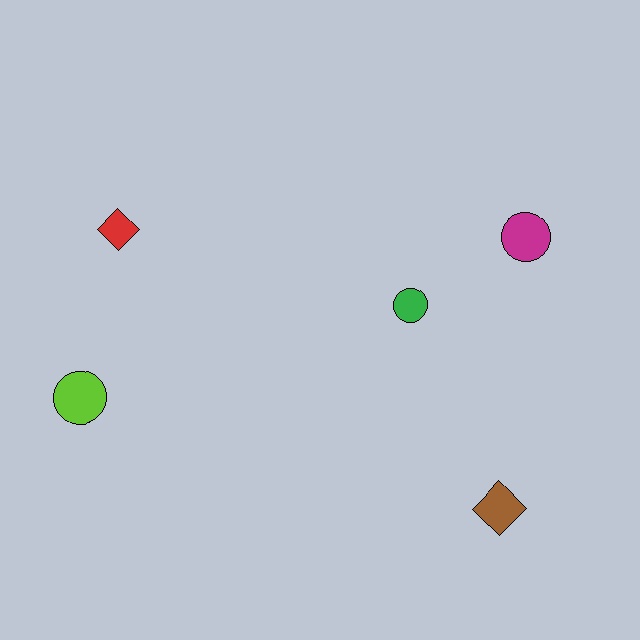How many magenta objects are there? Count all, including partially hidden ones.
There is 1 magenta object.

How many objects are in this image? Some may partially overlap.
There are 5 objects.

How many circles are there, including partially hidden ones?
There are 3 circles.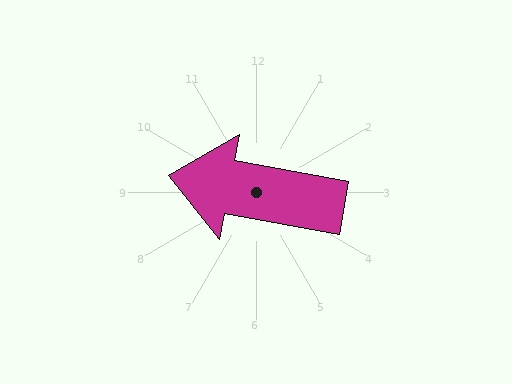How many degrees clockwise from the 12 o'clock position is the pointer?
Approximately 280 degrees.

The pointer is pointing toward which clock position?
Roughly 9 o'clock.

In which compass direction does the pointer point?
West.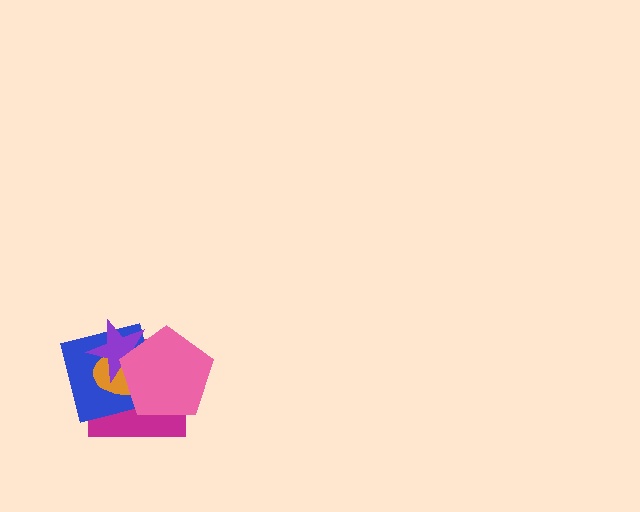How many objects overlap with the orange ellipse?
4 objects overlap with the orange ellipse.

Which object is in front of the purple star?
The pink pentagon is in front of the purple star.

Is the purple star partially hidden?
Yes, it is partially covered by another shape.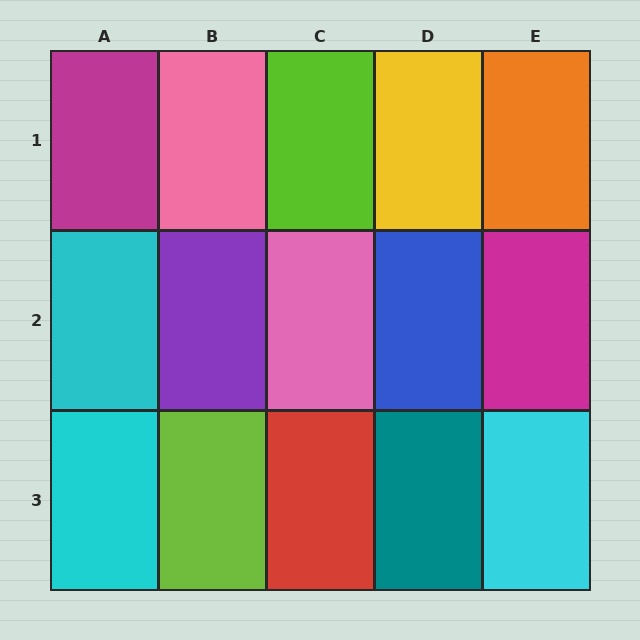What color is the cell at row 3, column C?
Red.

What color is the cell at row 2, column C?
Pink.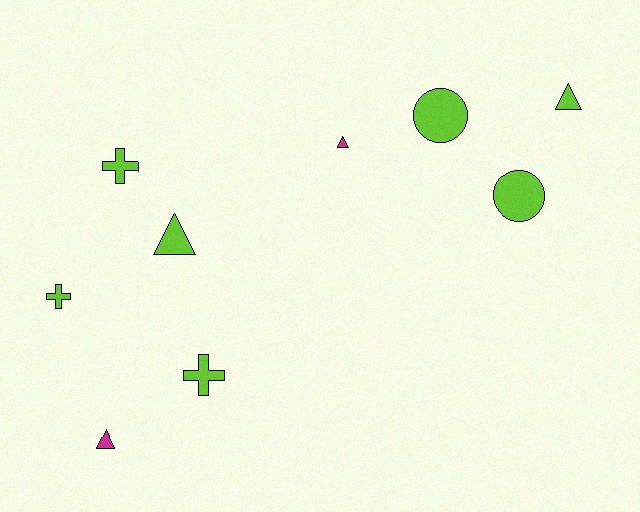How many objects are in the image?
There are 9 objects.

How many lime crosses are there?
There are 3 lime crosses.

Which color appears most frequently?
Lime, with 7 objects.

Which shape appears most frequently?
Triangle, with 4 objects.